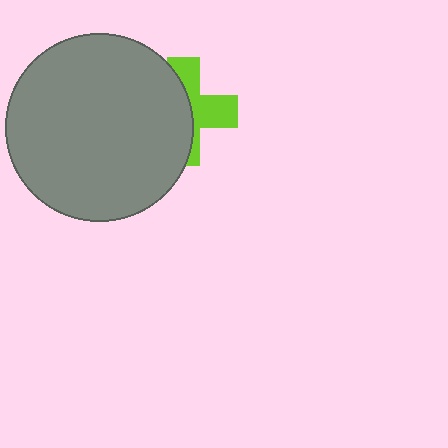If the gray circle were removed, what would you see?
You would see the complete lime cross.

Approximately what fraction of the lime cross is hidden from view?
Roughly 56% of the lime cross is hidden behind the gray circle.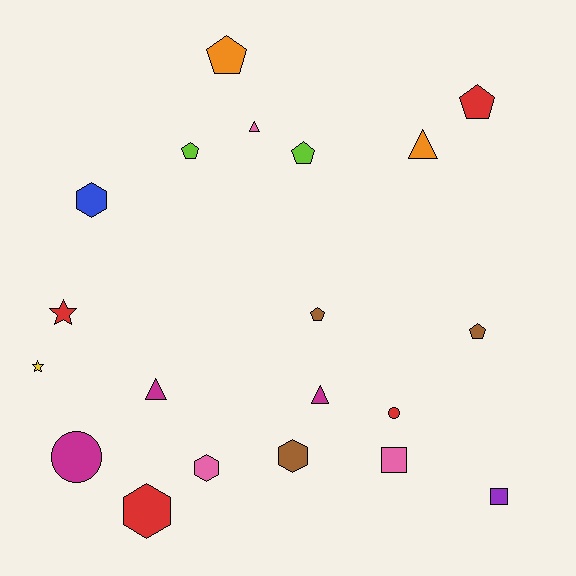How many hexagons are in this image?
There are 4 hexagons.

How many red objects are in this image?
There are 4 red objects.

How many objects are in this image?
There are 20 objects.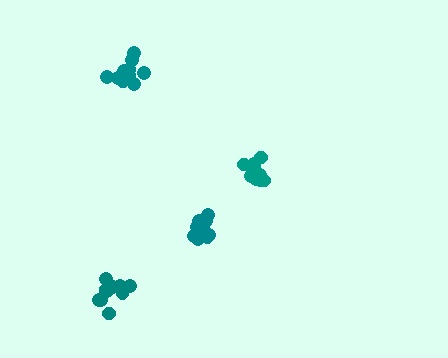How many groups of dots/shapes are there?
There are 4 groups.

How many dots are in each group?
Group 1: 13 dots, Group 2: 10 dots, Group 3: 10 dots, Group 4: 9 dots (42 total).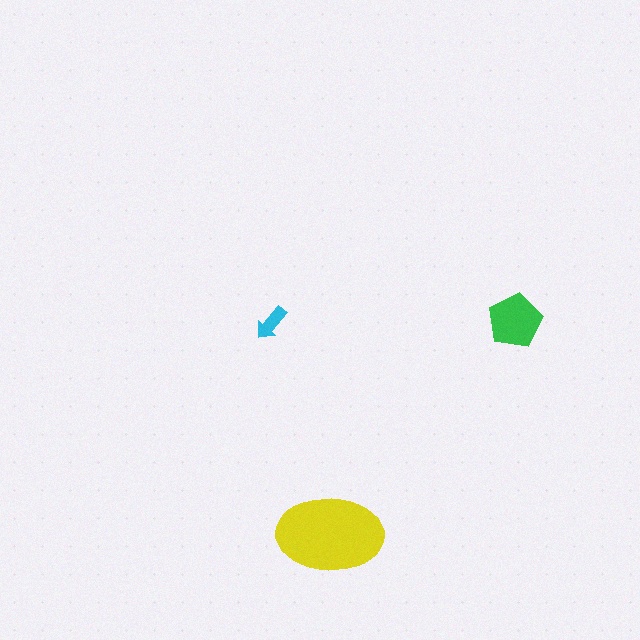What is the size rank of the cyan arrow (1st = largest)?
3rd.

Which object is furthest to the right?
The green pentagon is rightmost.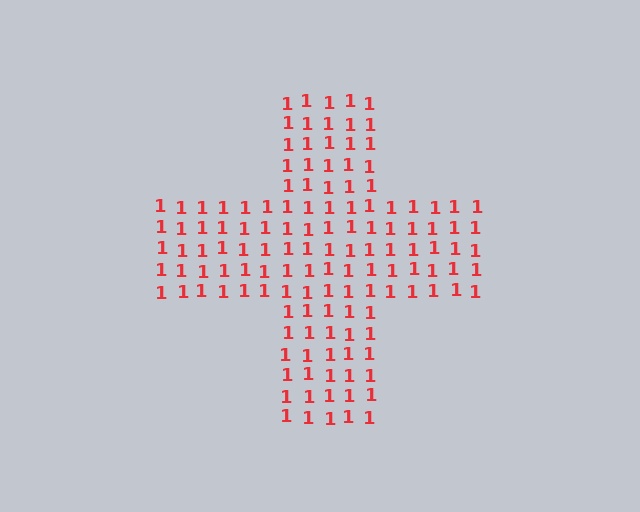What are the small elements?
The small elements are digit 1's.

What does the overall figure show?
The overall figure shows a cross.